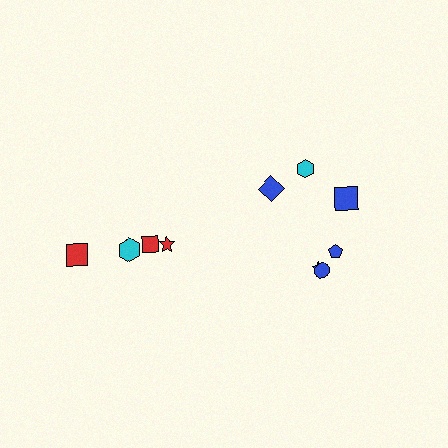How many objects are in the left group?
There are 4 objects.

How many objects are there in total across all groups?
There are 10 objects.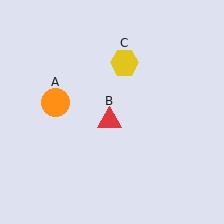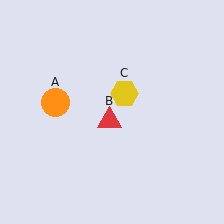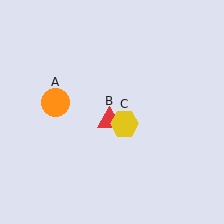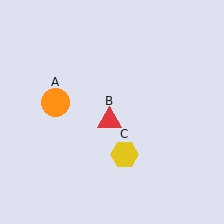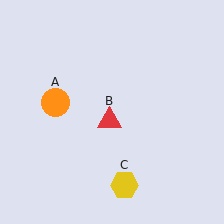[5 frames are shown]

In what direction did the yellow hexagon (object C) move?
The yellow hexagon (object C) moved down.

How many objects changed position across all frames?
1 object changed position: yellow hexagon (object C).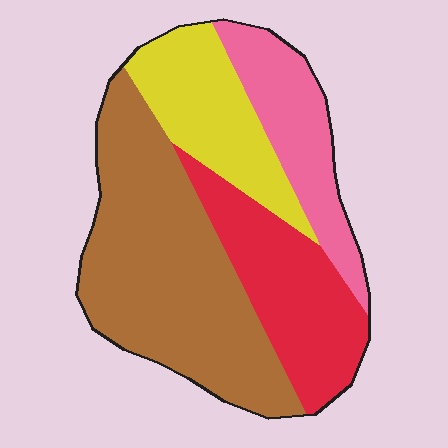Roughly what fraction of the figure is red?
Red covers 22% of the figure.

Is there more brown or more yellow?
Brown.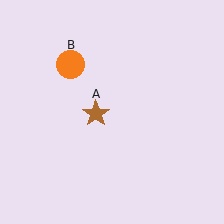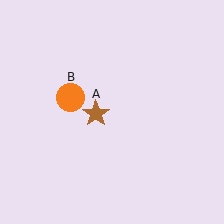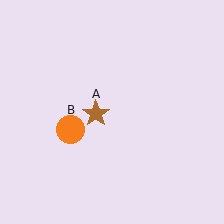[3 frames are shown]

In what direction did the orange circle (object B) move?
The orange circle (object B) moved down.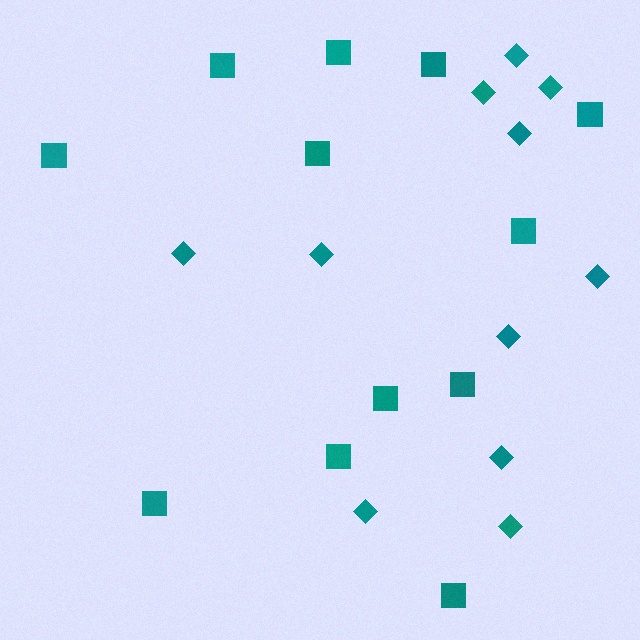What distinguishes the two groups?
There are 2 groups: one group of squares (12) and one group of diamonds (11).